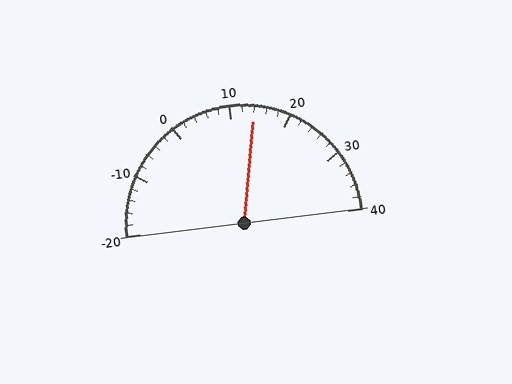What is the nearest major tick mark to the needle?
The nearest major tick mark is 10.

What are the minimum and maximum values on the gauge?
The gauge ranges from -20 to 40.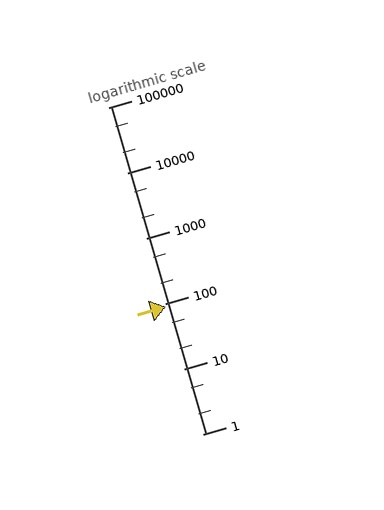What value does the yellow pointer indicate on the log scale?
The pointer indicates approximately 90.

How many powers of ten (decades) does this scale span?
The scale spans 5 decades, from 1 to 100000.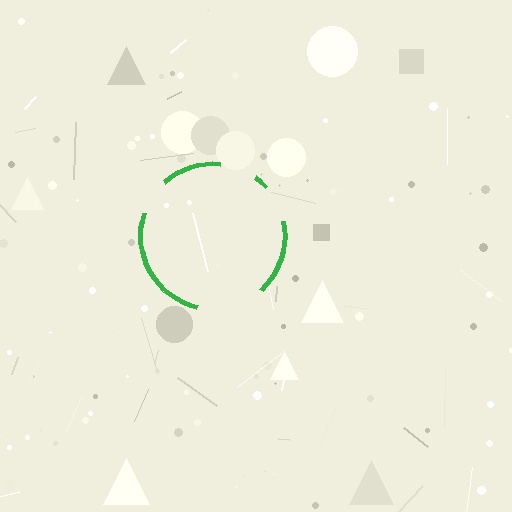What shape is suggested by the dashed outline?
The dashed outline suggests a circle.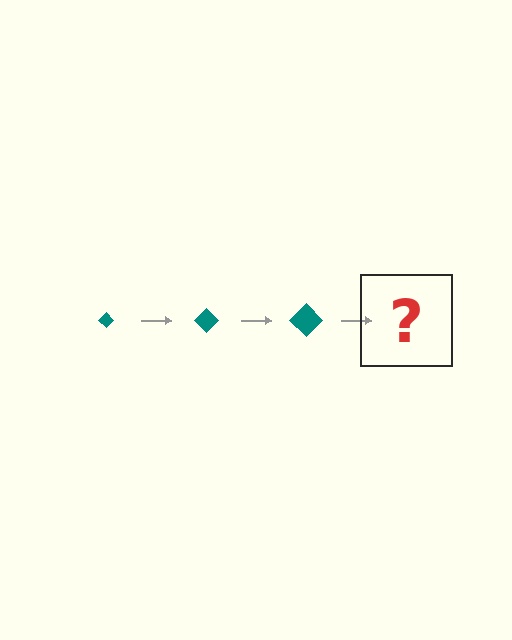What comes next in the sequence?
The next element should be a teal diamond, larger than the previous one.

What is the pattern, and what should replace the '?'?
The pattern is that the diamond gets progressively larger each step. The '?' should be a teal diamond, larger than the previous one.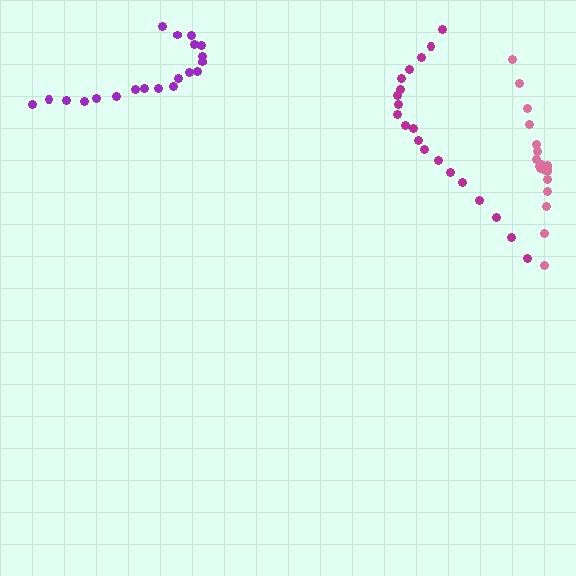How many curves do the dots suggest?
There are 3 distinct paths.